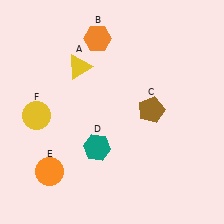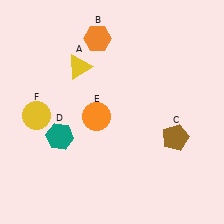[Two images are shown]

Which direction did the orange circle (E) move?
The orange circle (E) moved up.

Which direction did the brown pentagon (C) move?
The brown pentagon (C) moved down.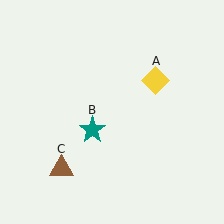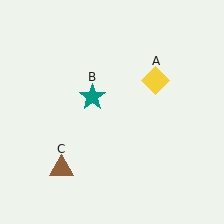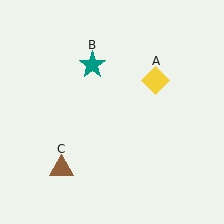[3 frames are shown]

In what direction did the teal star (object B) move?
The teal star (object B) moved up.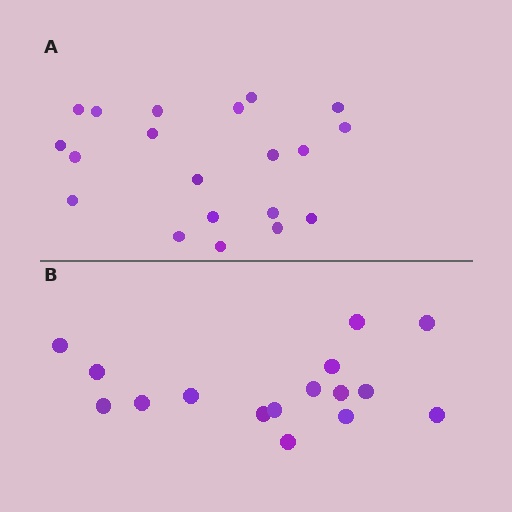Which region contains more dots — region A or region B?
Region A (the top region) has more dots.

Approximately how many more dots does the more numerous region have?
Region A has about 4 more dots than region B.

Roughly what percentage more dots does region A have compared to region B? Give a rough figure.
About 25% more.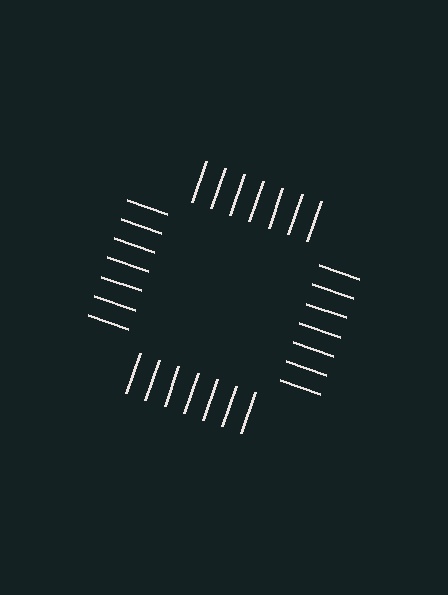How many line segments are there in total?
28 — 7 along each of the 4 edges.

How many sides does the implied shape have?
4 sides — the line-ends trace a square.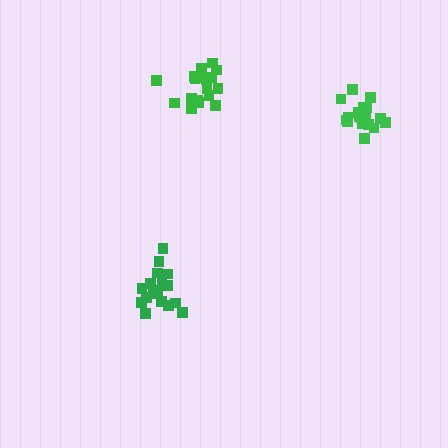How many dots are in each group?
Group 1: 18 dots, Group 2: 18 dots, Group 3: 19 dots (55 total).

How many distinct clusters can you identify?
There are 3 distinct clusters.